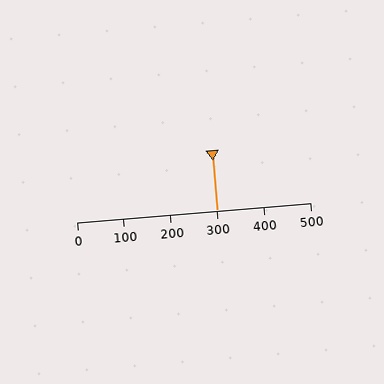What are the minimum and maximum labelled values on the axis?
The axis runs from 0 to 500.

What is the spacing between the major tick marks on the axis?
The major ticks are spaced 100 apart.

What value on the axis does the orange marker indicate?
The marker indicates approximately 300.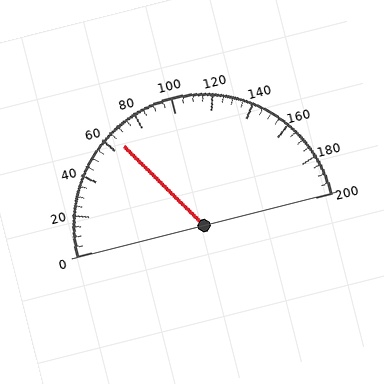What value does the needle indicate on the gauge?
The needle indicates approximately 65.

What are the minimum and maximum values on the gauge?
The gauge ranges from 0 to 200.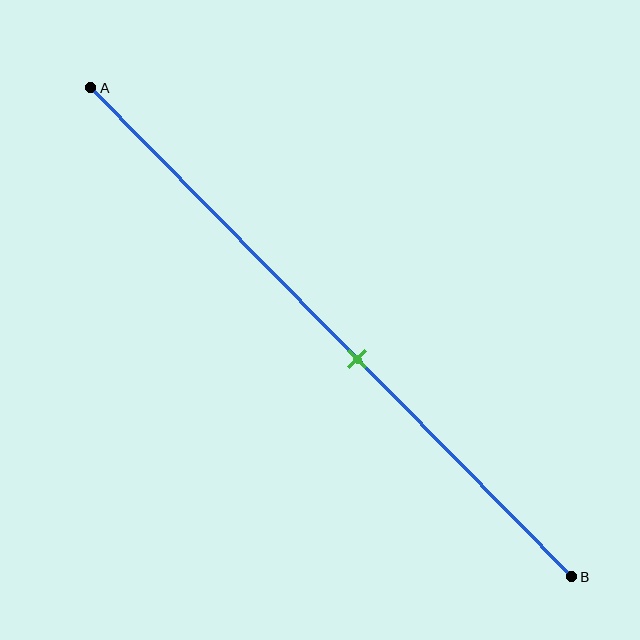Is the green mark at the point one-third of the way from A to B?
No, the mark is at about 55% from A, not at the 33% one-third point.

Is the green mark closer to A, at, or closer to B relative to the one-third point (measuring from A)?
The green mark is closer to point B than the one-third point of segment AB.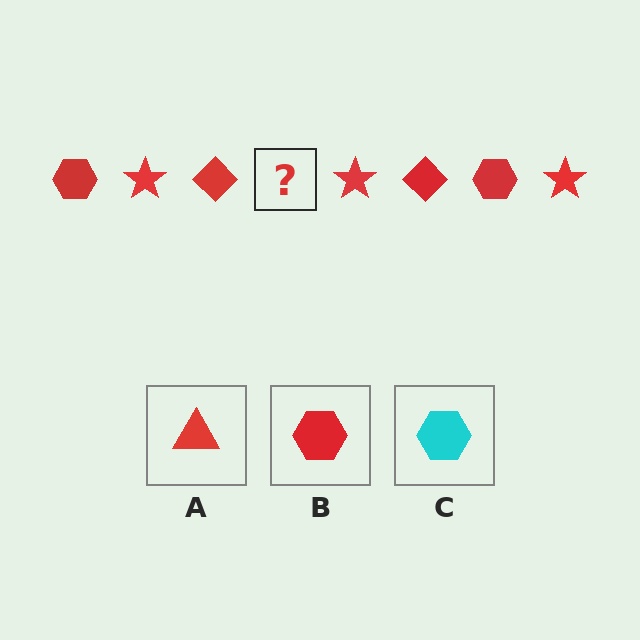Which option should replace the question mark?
Option B.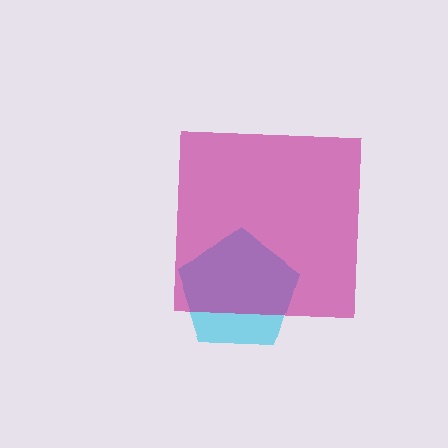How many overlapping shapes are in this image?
There are 2 overlapping shapes in the image.